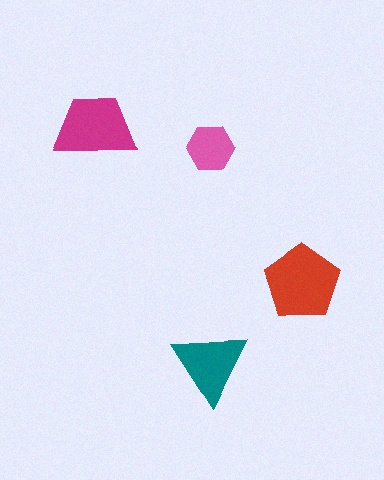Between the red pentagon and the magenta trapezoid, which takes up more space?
The red pentagon.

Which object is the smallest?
The pink hexagon.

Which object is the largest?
The red pentagon.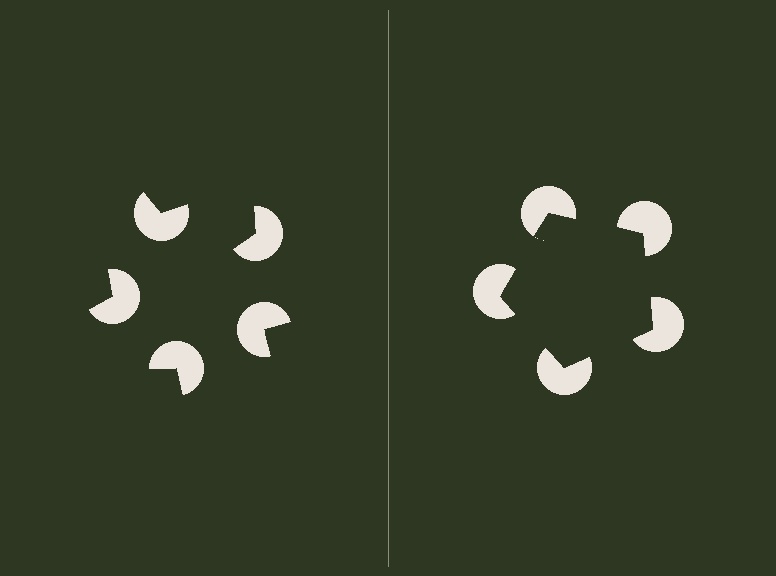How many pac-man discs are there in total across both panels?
10 — 5 on each side.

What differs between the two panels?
The pac-man discs are positioned identically on both sides; only the wedge orientations differ. On the right they align to a pentagon; on the left they are misaligned.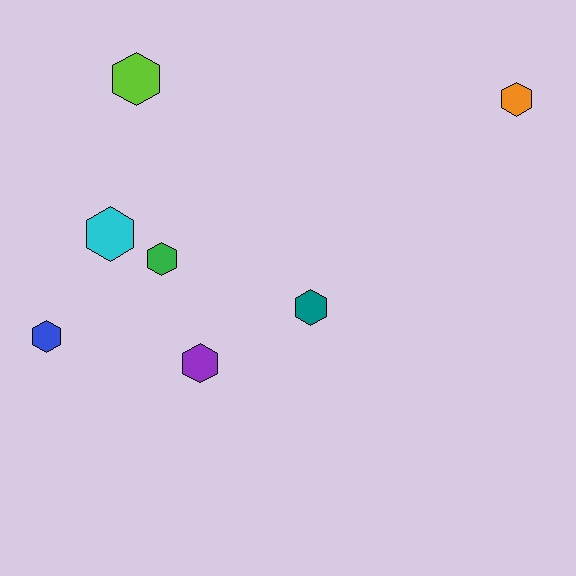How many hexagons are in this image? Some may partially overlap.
There are 7 hexagons.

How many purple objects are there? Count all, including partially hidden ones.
There is 1 purple object.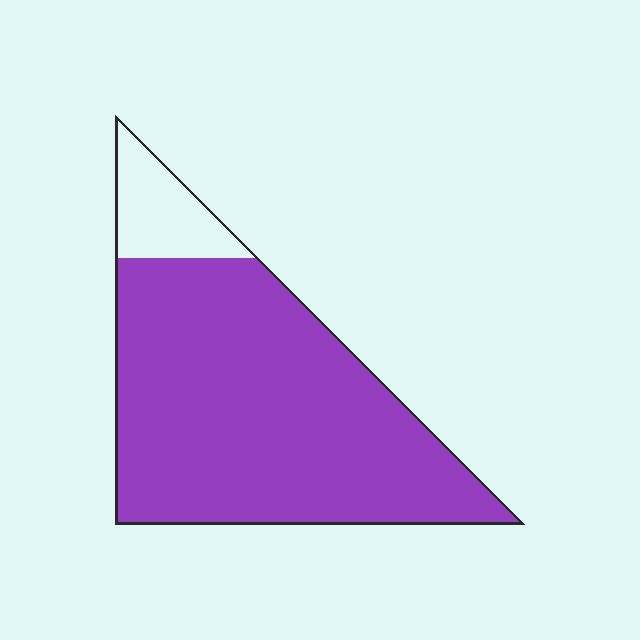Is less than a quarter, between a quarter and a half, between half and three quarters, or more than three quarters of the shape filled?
More than three quarters.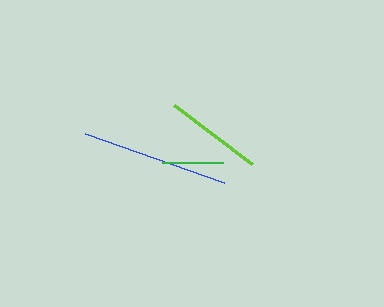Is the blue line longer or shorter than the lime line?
The blue line is longer than the lime line.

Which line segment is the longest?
The blue line is the longest at approximately 147 pixels.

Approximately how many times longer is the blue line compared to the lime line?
The blue line is approximately 1.5 times the length of the lime line.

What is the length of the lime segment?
The lime segment is approximately 98 pixels long.